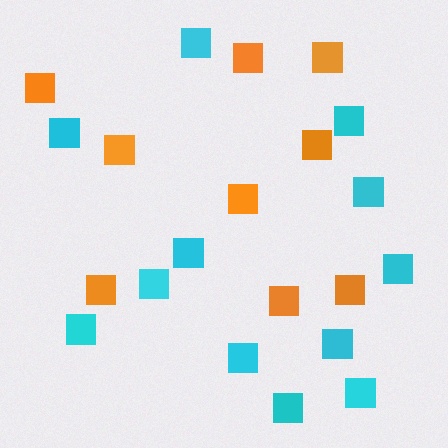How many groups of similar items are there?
There are 2 groups: one group of orange squares (9) and one group of cyan squares (12).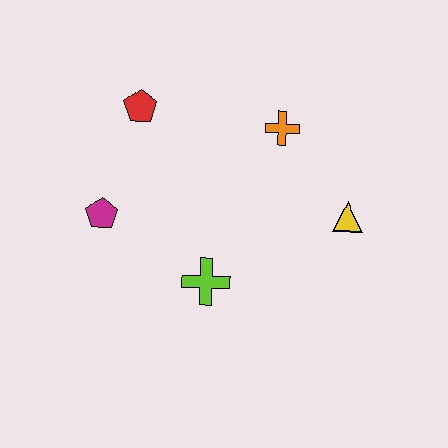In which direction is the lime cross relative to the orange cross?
The lime cross is below the orange cross.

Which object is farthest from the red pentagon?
The yellow triangle is farthest from the red pentagon.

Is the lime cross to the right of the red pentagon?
Yes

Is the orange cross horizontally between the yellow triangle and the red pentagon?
Yes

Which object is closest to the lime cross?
The magenta pentagon is closest to the lime cross.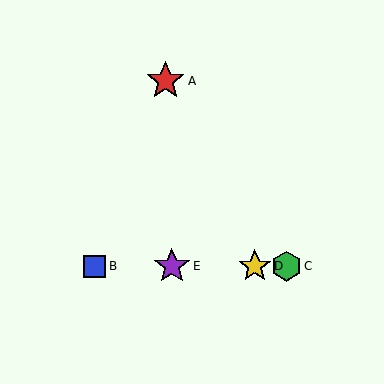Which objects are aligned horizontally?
Objects B, C, D, E are aligned horizontally.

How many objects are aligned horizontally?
4 objects (B, C, D, E) are aligned horizontally.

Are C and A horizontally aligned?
No, C is at y≈266 and A is at y≈81.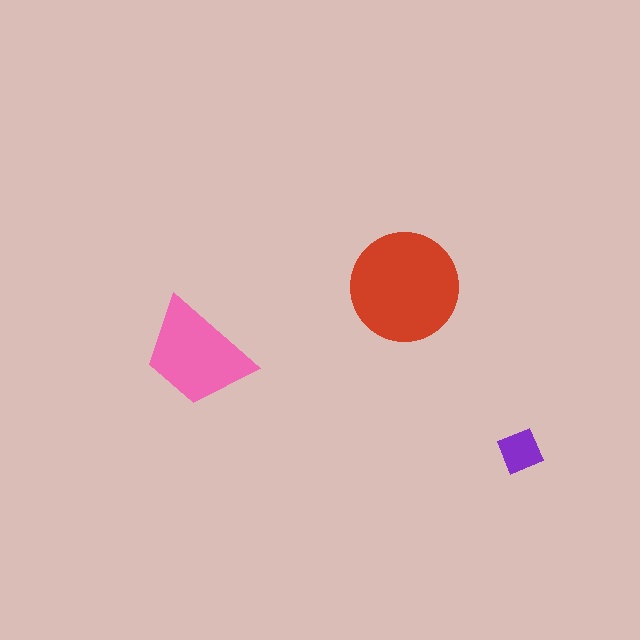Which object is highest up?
The red circle is topmost.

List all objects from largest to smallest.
The red circle, the pink trapezoid, the purple diamond.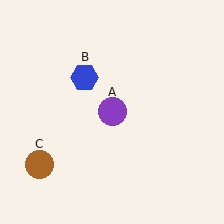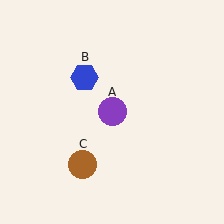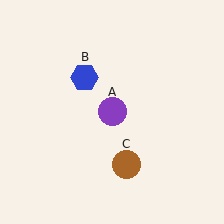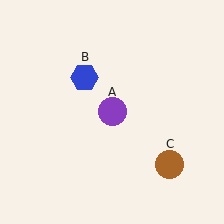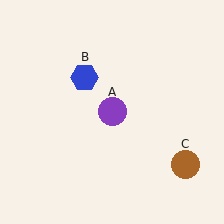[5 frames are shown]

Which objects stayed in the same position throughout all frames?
Purple circle (object A) and blue hexagon (object B) remained stationary.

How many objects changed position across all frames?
1 object changed position: brown circle (object C).